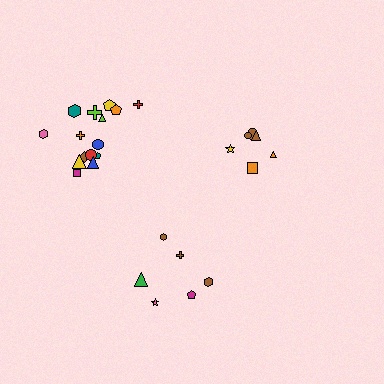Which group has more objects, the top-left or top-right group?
The top-left group.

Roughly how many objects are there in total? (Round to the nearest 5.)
Roughly 25 objects in total.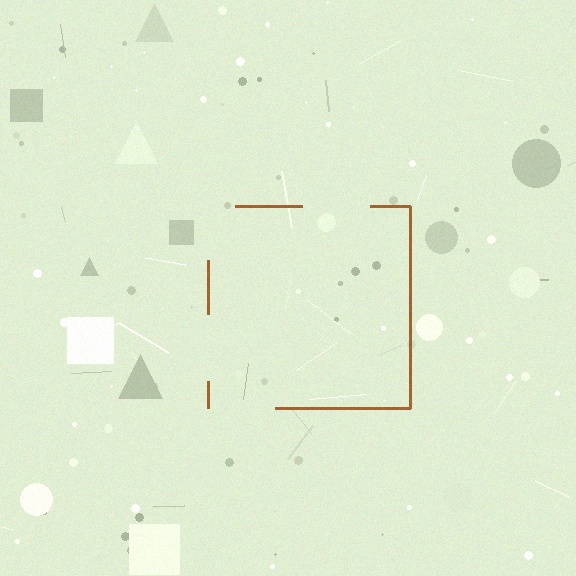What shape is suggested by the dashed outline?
The dashed outline suggests a square.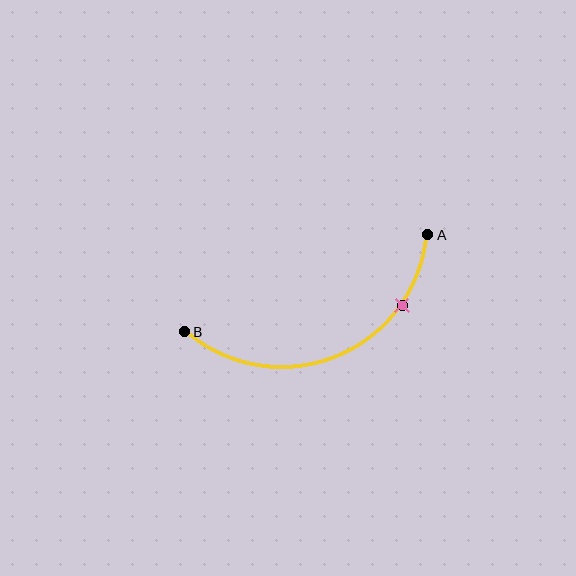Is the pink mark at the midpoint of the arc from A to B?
No. The pink mark lies on the arc but is closer to endpoint A. The arc midpoint would be at the point on the curve equidistant along the arc from both A and B.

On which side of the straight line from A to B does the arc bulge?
The arc bulges below the straight line connecting A and B.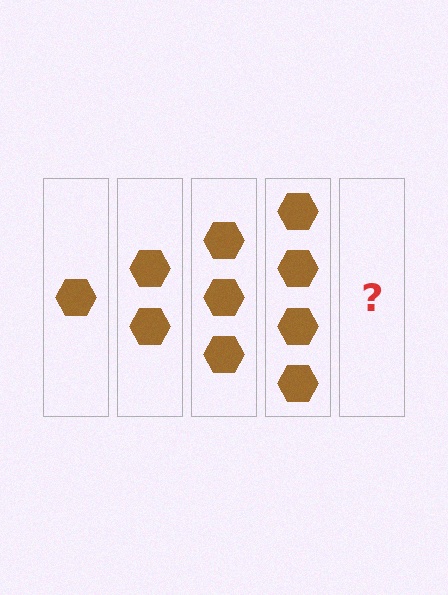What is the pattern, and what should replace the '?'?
The pattern is that each step adds one more hexagon. The '?' should be 5 hexagons.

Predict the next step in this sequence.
The next step is 5 hexagons.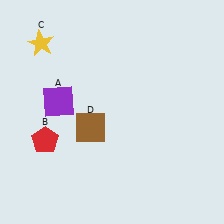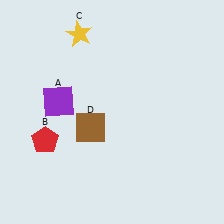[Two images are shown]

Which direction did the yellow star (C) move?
The yellow star (C) moved right.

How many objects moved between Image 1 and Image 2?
1 object moved between the two images.